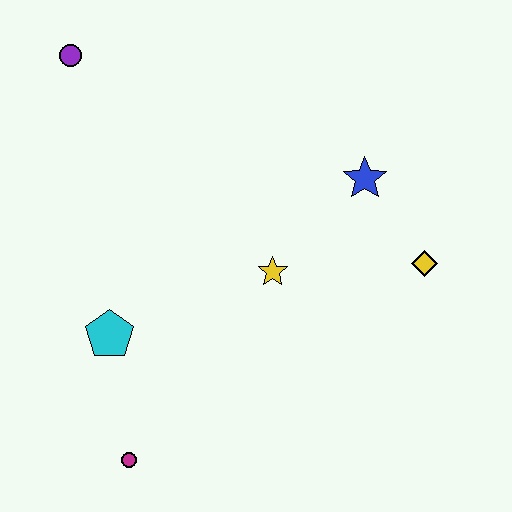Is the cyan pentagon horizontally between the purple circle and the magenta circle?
Yes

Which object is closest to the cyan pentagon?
The magenta circle is closest to the cyan pentagon.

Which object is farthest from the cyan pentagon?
The yellow diamond is farthest from the cyan pentagon.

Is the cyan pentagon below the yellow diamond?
Yes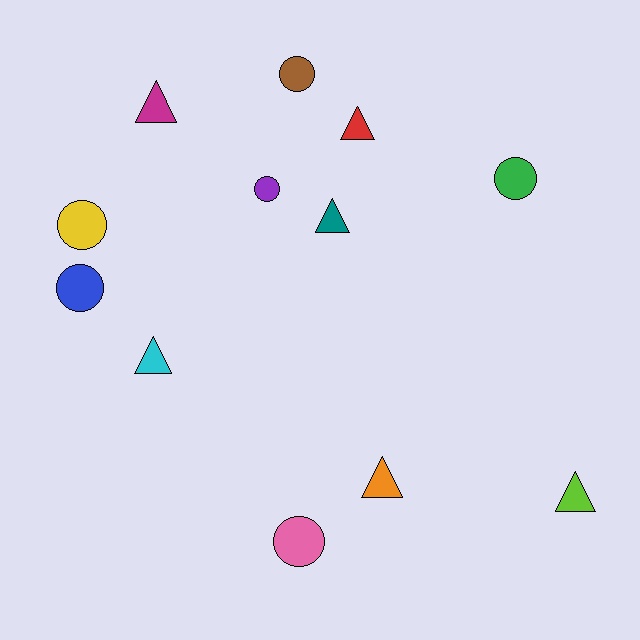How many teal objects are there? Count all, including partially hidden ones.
There is 1 teal object.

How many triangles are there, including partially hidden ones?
There are 6 triangles.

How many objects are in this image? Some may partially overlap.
There are 12 objects.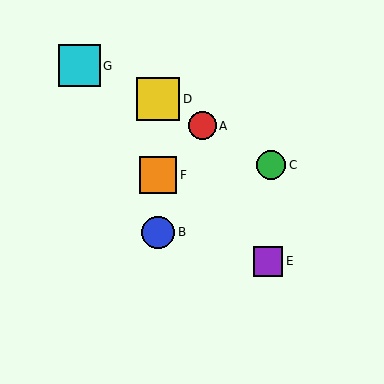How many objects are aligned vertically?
3 objects (B, D, F) are aligned vertically.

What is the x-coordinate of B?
Object B is at x≈158.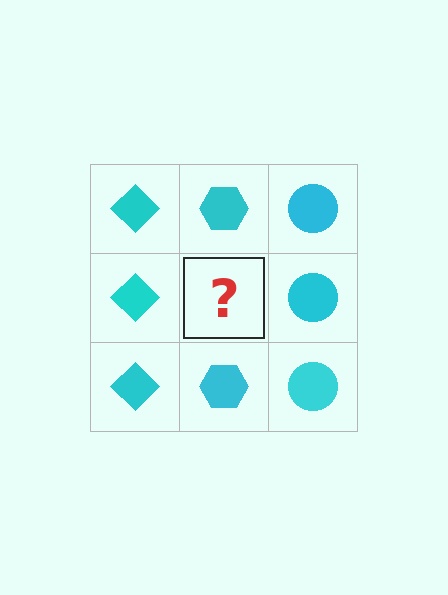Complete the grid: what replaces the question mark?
The question mark should be replaced with a cyan hexagon.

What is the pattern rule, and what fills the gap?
The rule is that each column has a consistent shape. The gap should be filled with a cyan hexagon.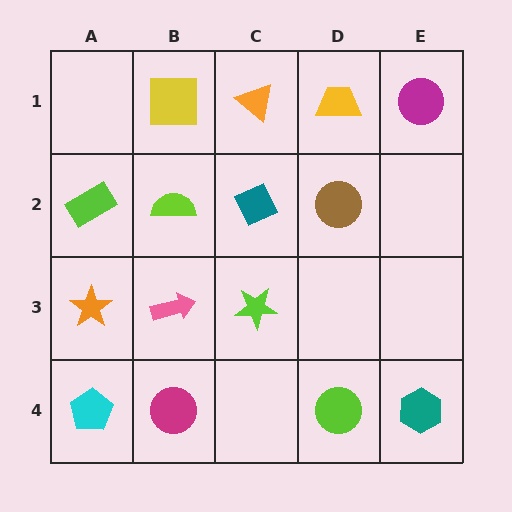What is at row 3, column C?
A lime star.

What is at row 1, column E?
A magenta circle.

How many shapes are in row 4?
4 shapes.